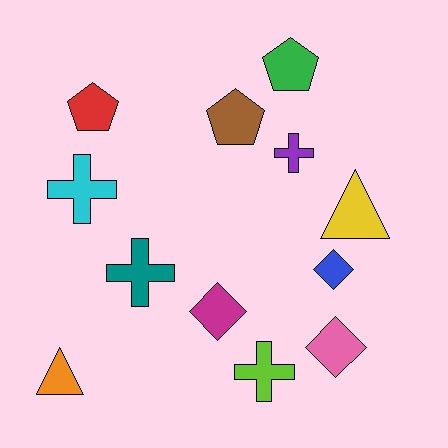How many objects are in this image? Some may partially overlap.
There are 12 objects.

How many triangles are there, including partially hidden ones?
There are 2 triangles.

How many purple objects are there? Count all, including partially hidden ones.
There is 1 purple object.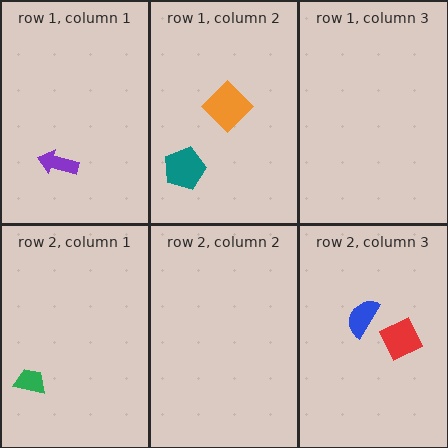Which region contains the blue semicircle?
The row 2, column 3 region.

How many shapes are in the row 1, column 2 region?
2.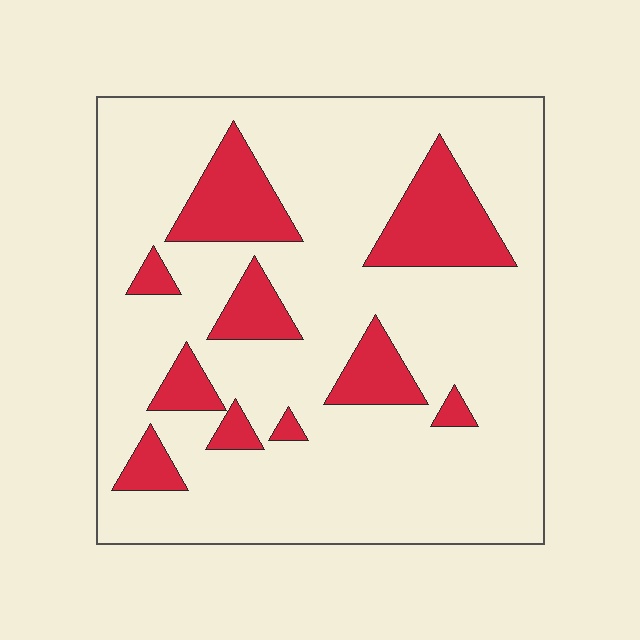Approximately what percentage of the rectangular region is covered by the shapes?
Approximately 20%.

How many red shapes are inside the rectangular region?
10.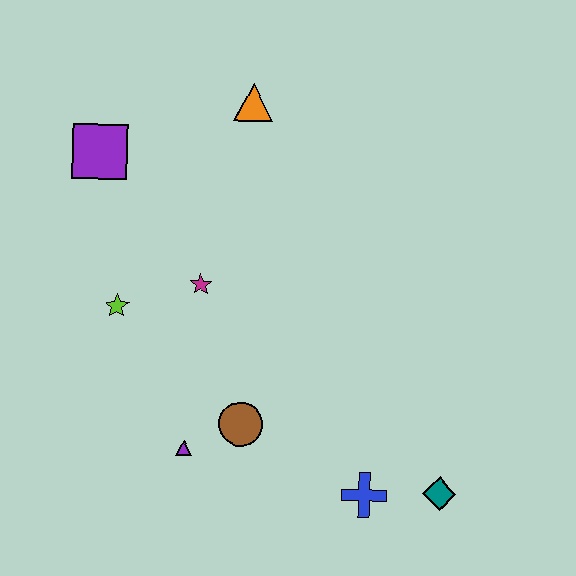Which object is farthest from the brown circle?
The orange triangle is farthest from the brown circle.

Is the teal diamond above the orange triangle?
No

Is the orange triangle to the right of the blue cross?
No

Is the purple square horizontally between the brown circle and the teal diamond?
No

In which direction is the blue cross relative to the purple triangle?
The blue cross is to the right of the purple triangle.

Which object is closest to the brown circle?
The purple triangle is closest to the brown circle.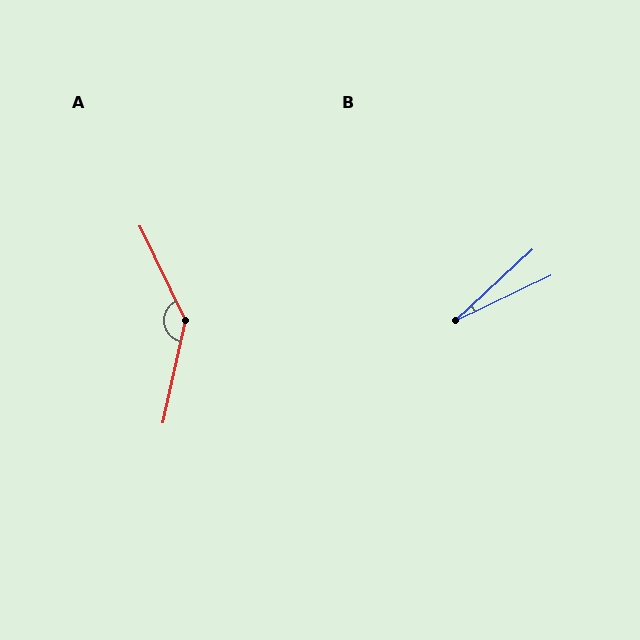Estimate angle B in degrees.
Approximately 17 degrees.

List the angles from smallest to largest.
B (17°), A (142°).